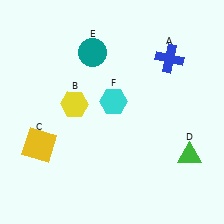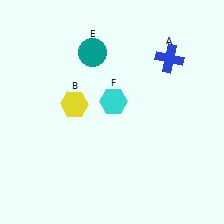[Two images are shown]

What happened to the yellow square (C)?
The yellow square (C) was removed in Image 2. It was in the bottom-left area of Image 1.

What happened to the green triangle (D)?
The green triangle (D) was removed in Image 2. It was in the bottom-right area of Image 1.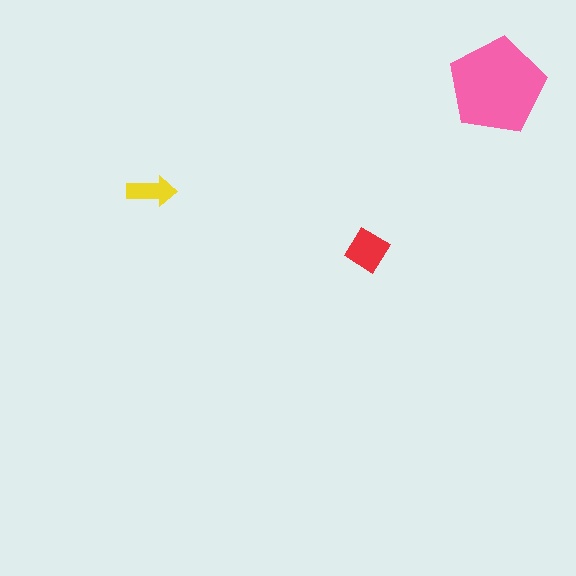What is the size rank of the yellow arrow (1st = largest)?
3rd.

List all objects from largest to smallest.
The pink pentagon, the red diamond, the yellow arrow.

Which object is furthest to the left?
The yellow arrow is leftmost.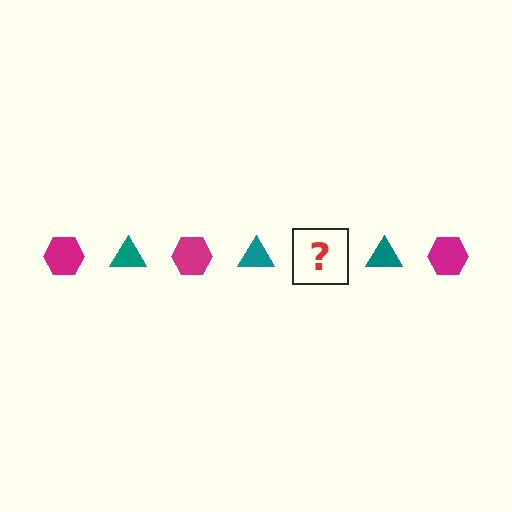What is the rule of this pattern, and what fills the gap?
The rule is that the pattern alternates between magenta hexagon and teal triangle. The gap should be filled with a magenta hexagon.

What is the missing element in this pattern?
The missing element is a magenta hexagon.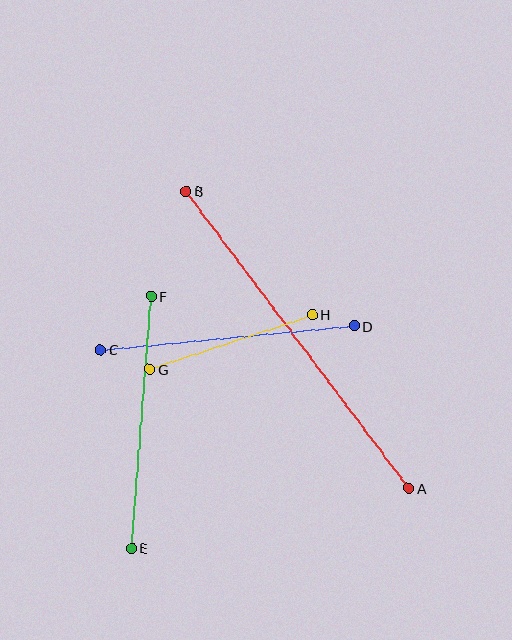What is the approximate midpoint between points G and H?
The midpoint is at approximately (231, 342) pixels.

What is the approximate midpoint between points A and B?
The midpoint is at approximately (297, 340) pixels.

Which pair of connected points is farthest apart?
Points A and B are farthest apart.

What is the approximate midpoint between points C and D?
The midpoint is at approximately (227, 338) pixels.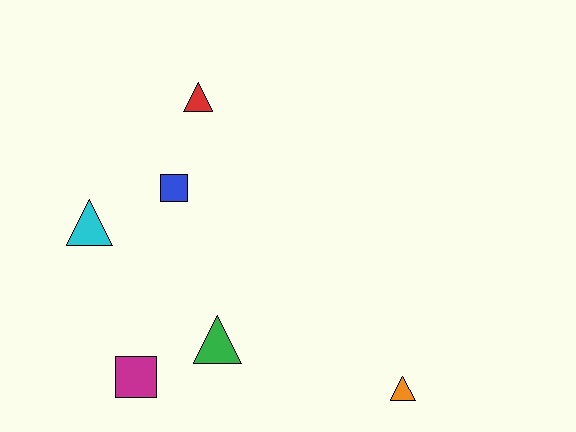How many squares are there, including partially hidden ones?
There are 2 squares.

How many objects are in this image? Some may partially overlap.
There are 6 objects.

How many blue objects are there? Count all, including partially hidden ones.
There is 1 blue object.